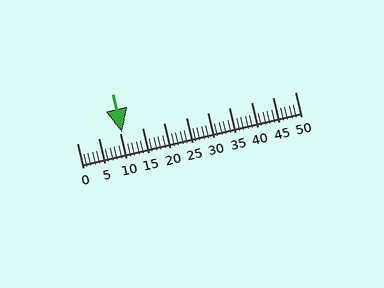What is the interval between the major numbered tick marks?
The major tick marks are spaced 5 units apart.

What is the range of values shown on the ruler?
The ruler shows values from 0 to 50.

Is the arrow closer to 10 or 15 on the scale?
The arrow is closer to 10.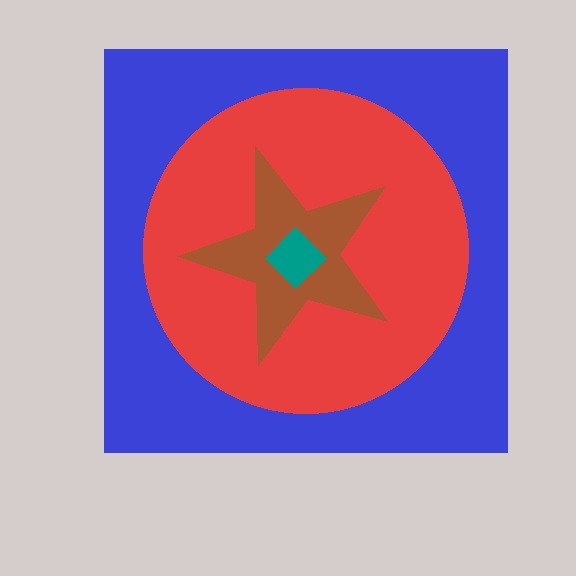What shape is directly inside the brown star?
The teal diamond.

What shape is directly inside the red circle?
The brown star.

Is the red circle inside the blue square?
Yes.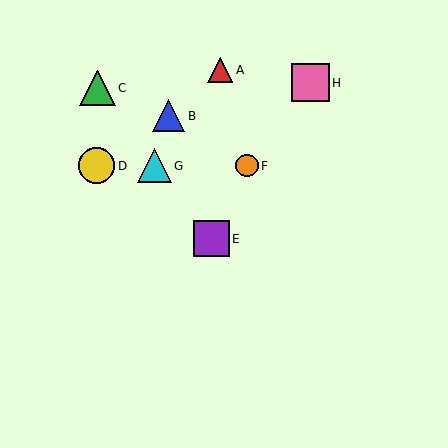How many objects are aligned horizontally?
3 objects (D, F, G) are aligned horizontally.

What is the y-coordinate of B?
Object B is at y≈116.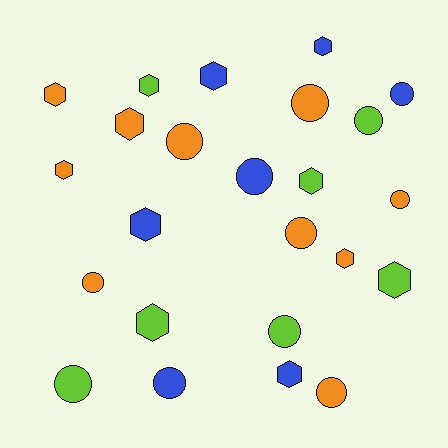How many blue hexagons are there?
There are 4 blue hexagons.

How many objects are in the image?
There are 24 objects.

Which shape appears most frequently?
Hexagon, with 12 objects.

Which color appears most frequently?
Orange, with 10 objects.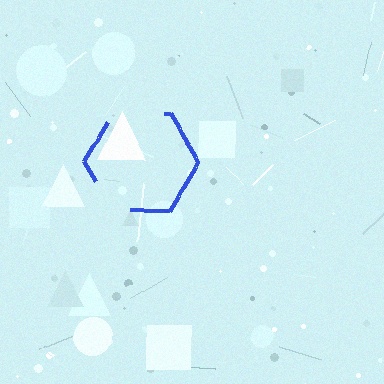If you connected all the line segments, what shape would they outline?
They would outline a hexagon.